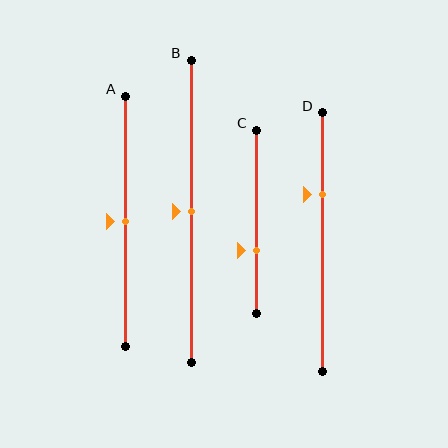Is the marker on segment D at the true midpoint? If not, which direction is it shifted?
No, the marker on segment D is shifted upward by about 18% of the segment length.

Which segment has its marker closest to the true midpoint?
Segment A has its marker closest to the true midpoint.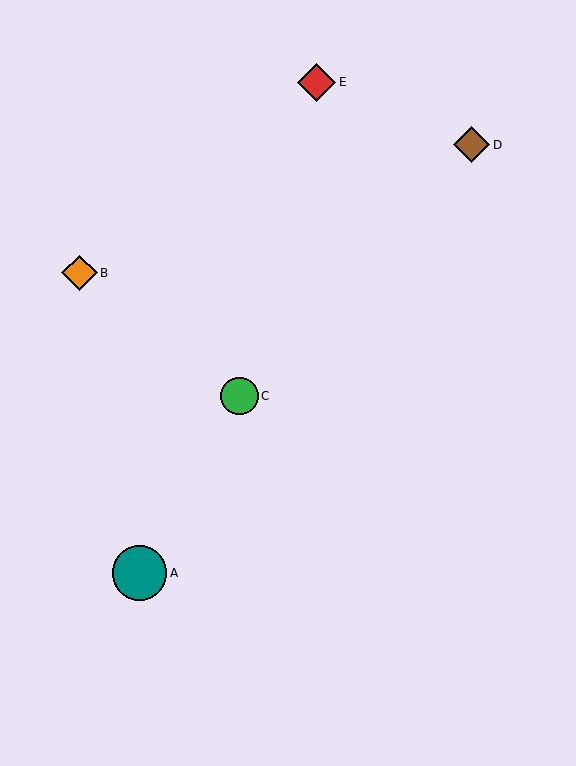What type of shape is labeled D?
Shape D is a brown diamond.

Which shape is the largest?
The teal circle (labeled A) is the largest.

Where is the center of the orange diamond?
The center of the orange diamond is at (79, 273).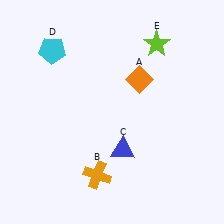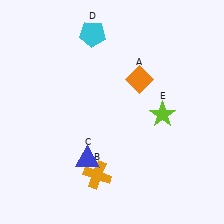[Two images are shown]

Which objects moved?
The objects that moved are: the blue triangle (C), the cyan pentagon (D), the lime star (E).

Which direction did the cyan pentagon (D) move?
The cyan pentagon (D) moved right.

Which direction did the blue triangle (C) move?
The blue triangle (C) moved left.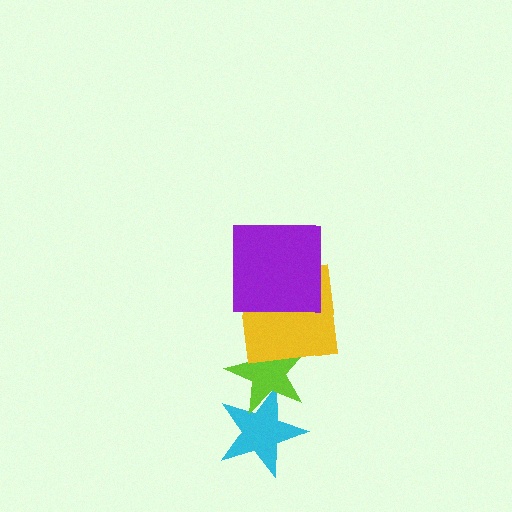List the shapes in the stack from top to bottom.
From top to bottom: the purple square, the yellow square, the lime star, the cyan star.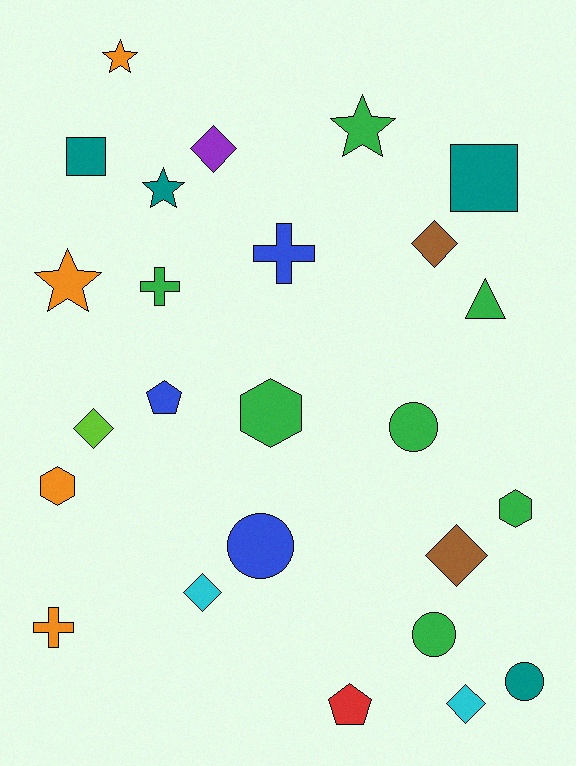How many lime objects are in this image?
There is 1 lime object.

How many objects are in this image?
There are 25 objects.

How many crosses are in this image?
There are 3 crosses.